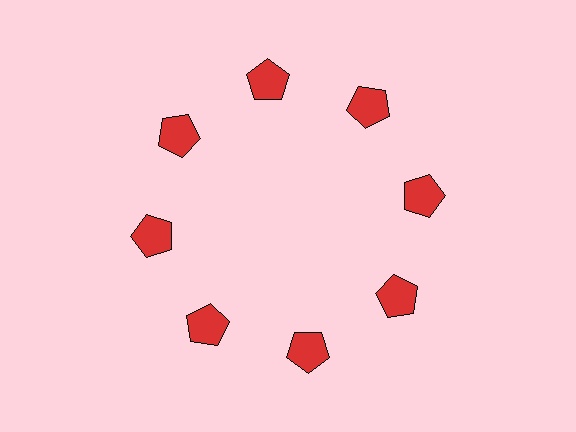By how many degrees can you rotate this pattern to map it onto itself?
The pattern maps onto itself every 45 degrees of rotation.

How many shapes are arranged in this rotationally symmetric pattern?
There are 8 shapes, arranged in 8 groups of 1.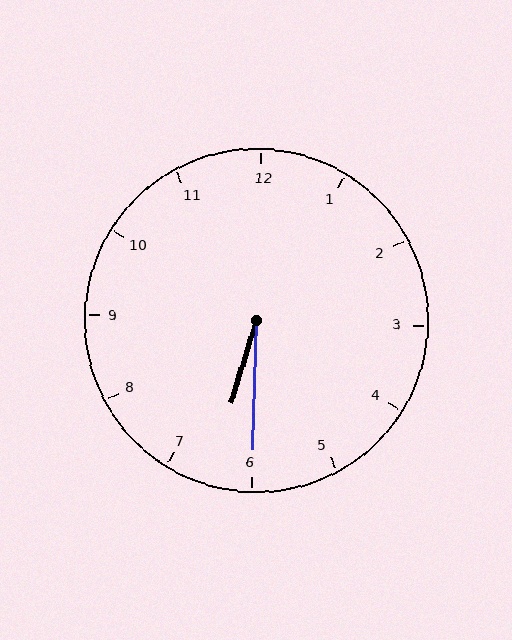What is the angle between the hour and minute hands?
Approximately 15 degrees.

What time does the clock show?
6:30.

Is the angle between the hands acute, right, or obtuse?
It is acute.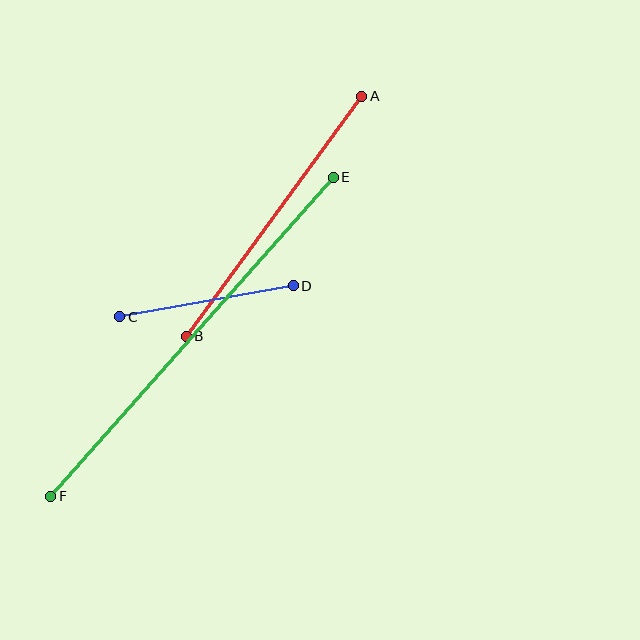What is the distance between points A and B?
The distance is approximately 297 pixels.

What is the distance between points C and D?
The distance is approximately 176 pixels.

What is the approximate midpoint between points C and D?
The midpoint is at approximately (206, 301) pixels.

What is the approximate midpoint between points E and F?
The midpoint is at approximately (192, 337) pixels.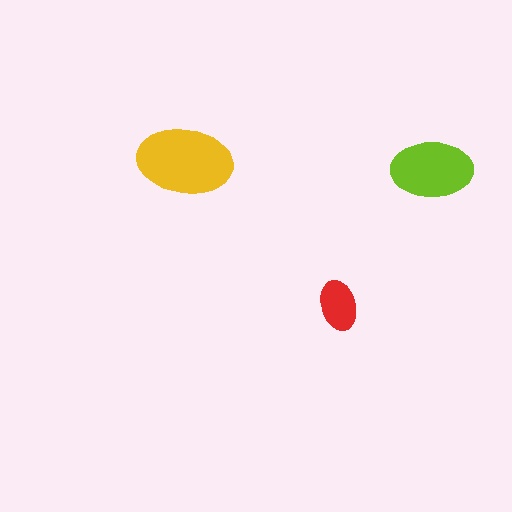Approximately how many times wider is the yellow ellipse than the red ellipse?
About 2 times wider.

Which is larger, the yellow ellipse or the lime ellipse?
The yellow one.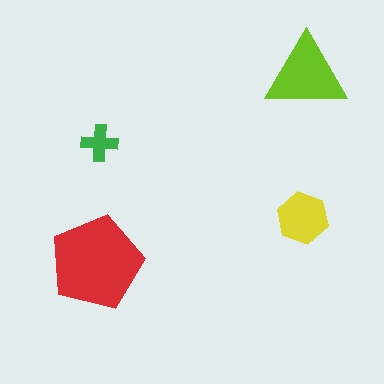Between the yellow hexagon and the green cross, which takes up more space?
The yellow hexagon.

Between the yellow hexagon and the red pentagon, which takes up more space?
The red pentagon.